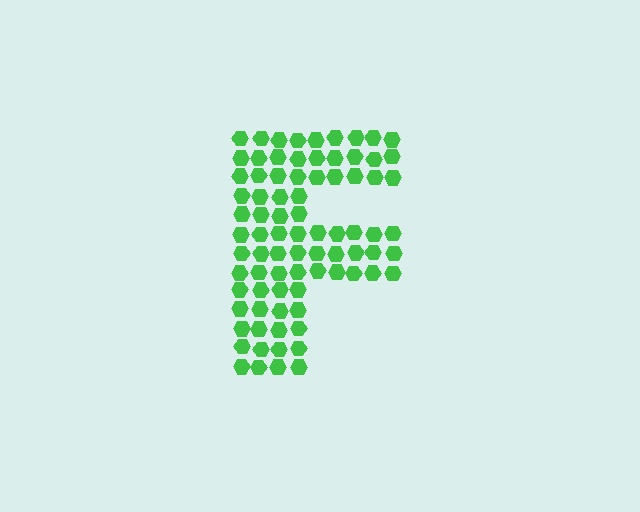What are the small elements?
The small elements are hexagons.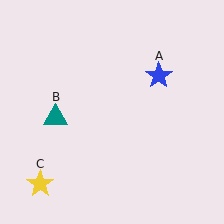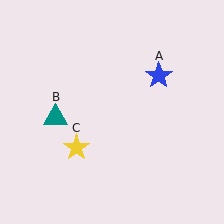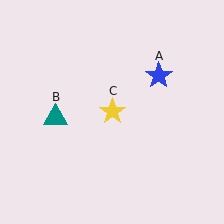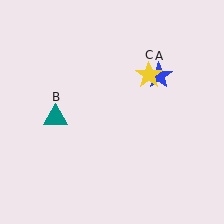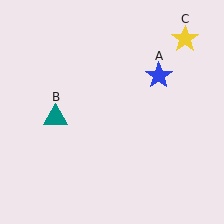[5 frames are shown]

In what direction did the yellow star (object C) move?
The yellow star (object C) moved up and to the right.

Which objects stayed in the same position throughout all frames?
Blue star (object A) and teal triangle (object B) remained stationary.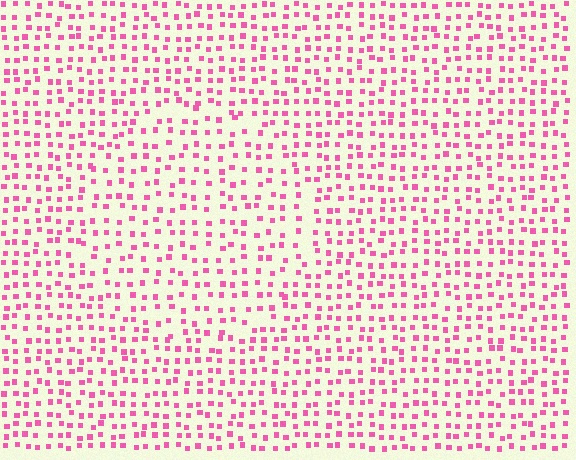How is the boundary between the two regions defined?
The boundary is defined by a change in element density (approximately 1.4x ratio). All elements are the same color, size, and shape.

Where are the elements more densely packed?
The elements are more densely packed outside the circle boundary.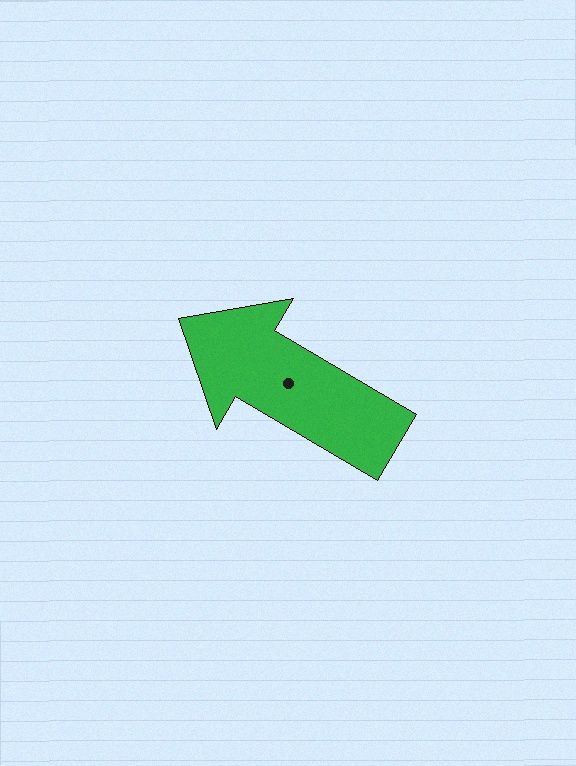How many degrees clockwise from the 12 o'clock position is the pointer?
Approximately 301 degrees.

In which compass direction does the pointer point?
Northwest.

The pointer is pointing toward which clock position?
Roughly 10 o'clock.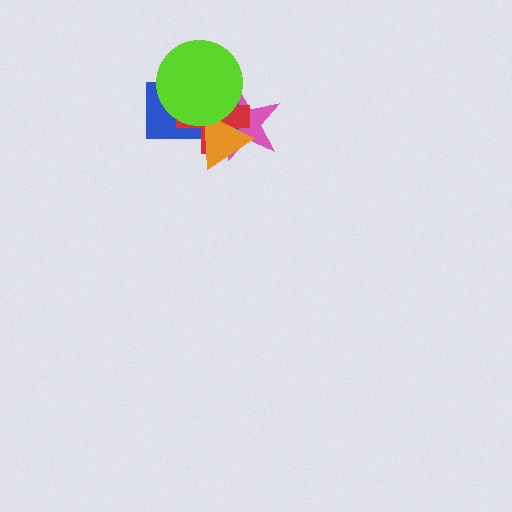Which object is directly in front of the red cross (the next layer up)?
The orange triangle is directly in front of the red cross.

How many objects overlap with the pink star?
4 objects overlap with the pink star.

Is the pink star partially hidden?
Yes, it is partially covered by another shape.